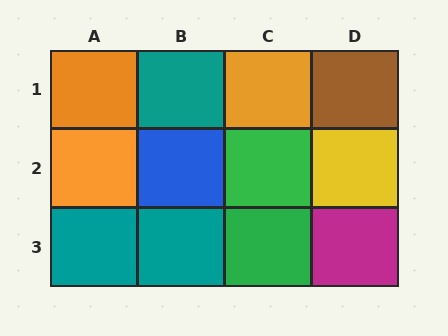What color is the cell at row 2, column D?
Yellow.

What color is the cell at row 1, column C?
Orange.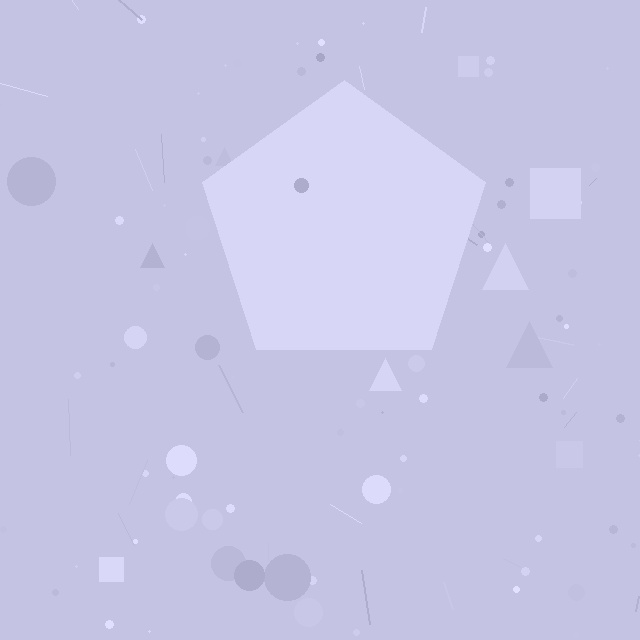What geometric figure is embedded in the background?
A pentagon is embedded in the background.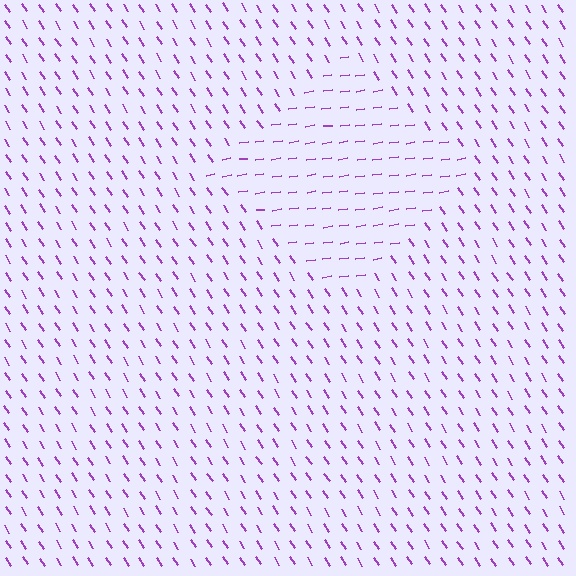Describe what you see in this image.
The image is filled with small purple line segments. A diamond region in the image has lines oriented differently from the surrounding lines, creating a visible texture boundary.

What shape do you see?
I see a diamond.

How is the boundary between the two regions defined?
The boundary is defined purely by a change in line orientation (approximately 65 degrees difference). All lines are the same color and thickness.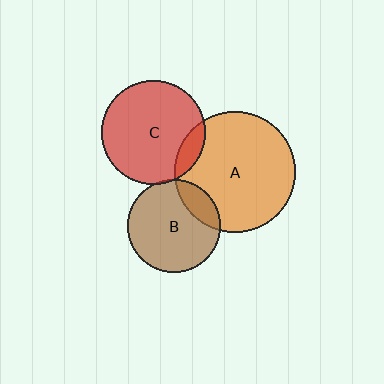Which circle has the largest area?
Circle A (orange).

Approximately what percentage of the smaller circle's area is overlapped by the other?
Approximately 5%.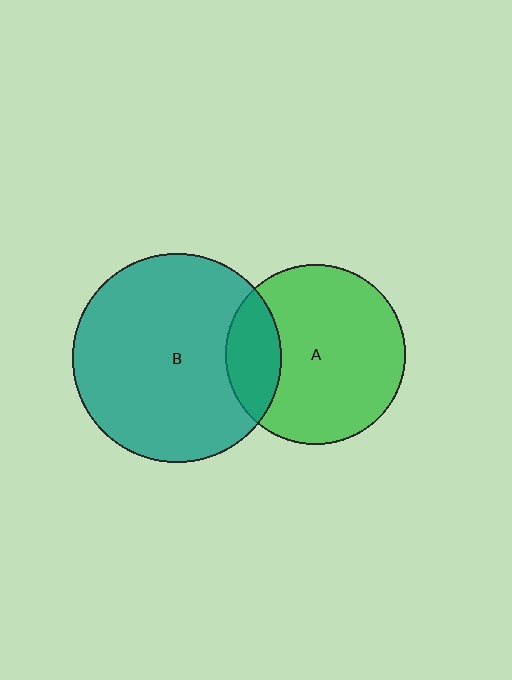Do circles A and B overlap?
Yes.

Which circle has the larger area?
Circle B (teal).